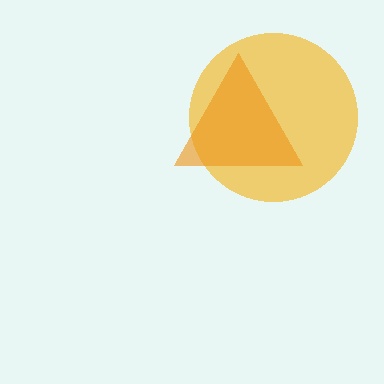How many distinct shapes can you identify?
There are 2 distinct shapes: a yellow circle, an orange triangle.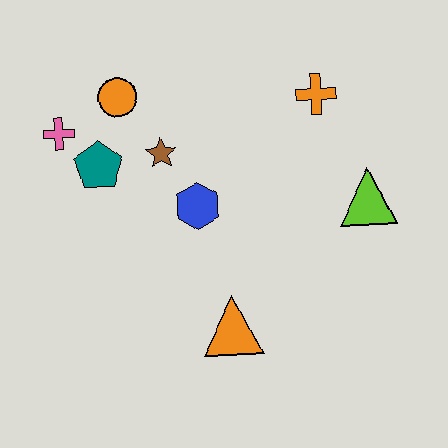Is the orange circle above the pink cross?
Yes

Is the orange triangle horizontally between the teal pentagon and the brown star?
No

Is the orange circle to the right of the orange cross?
No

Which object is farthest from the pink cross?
The lime triangle is farthest from the pink cross.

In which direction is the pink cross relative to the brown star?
The pink cross is to the left of the brown star.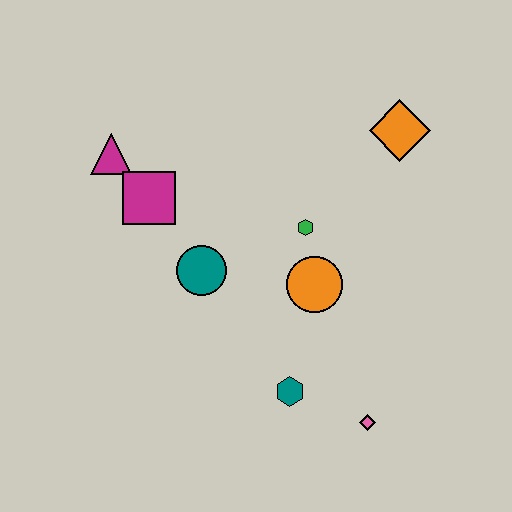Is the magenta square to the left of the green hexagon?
Yes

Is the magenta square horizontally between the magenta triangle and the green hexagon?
Yes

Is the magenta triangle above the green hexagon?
Yes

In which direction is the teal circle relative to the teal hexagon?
The teal circle is above the teal hexagon.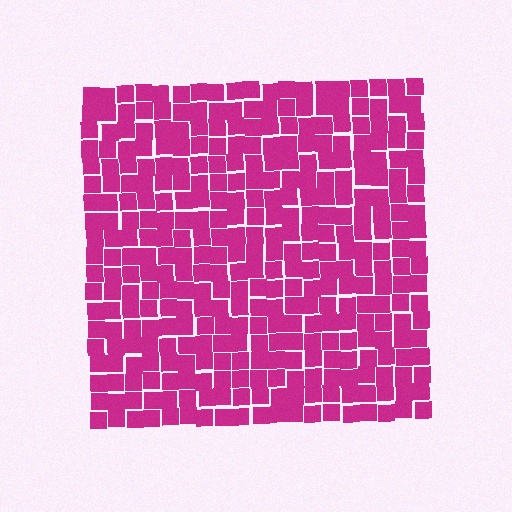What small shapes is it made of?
It is made of small squares.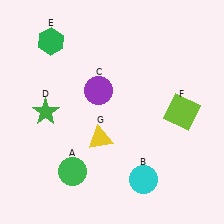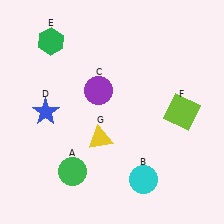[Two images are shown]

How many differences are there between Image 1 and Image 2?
There is 1 difference between the two images.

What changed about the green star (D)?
In Image 1, D is green. In Image 2, it changed to blue.